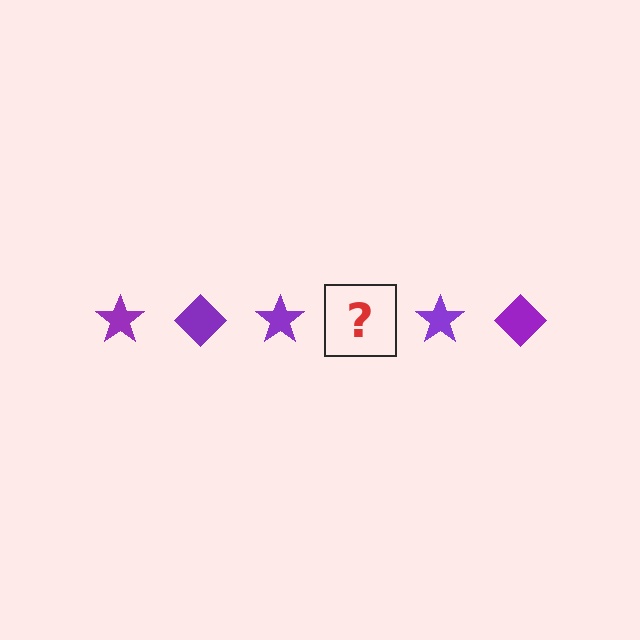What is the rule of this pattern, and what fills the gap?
The rule is that the pattern cycles through star, diamond shapes in purple. The gap should be filled with a purple diamond.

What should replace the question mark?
The question mark should be replaced with a purple diamond.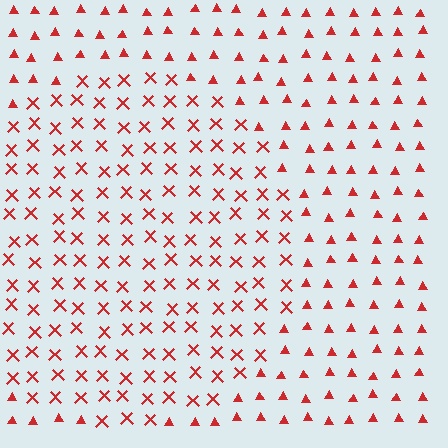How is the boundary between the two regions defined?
The boundary is defined by a change in element shape: X marks inside vs. triangles outside. All elements share the same color and spacing.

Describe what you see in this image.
The image is filled with small red elements arranged in a uniform grid. A circle-shaped region contains X marks, while the surrounding area contains triangles. The boundary is defined purely by the change in element shape.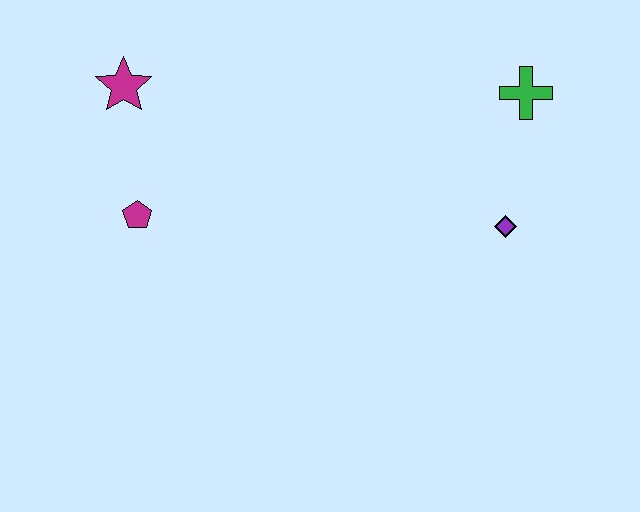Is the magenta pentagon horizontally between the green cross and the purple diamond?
No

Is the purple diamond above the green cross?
No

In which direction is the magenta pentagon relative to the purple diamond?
The magenta pentagon is to the left of the purple diamond.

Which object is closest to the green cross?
The purple diamond is closest to the green cross.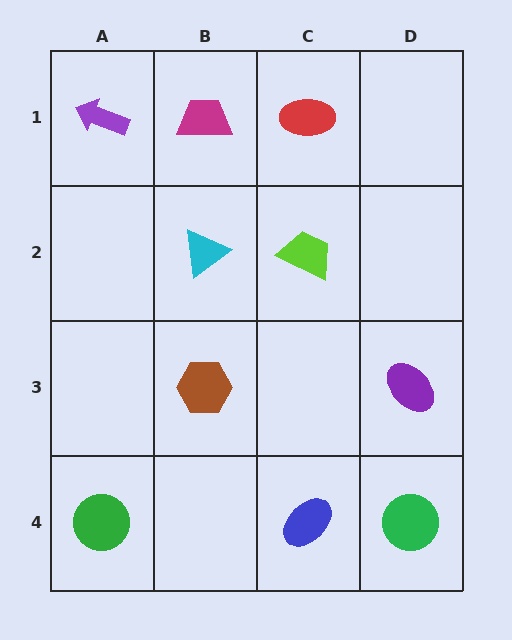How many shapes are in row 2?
2 shapes.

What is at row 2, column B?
A cyan triangle.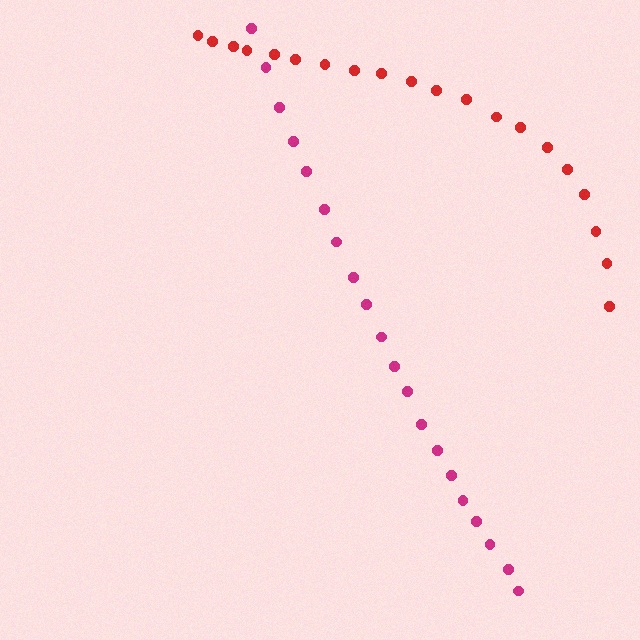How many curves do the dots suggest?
There are 2 distinct paths.